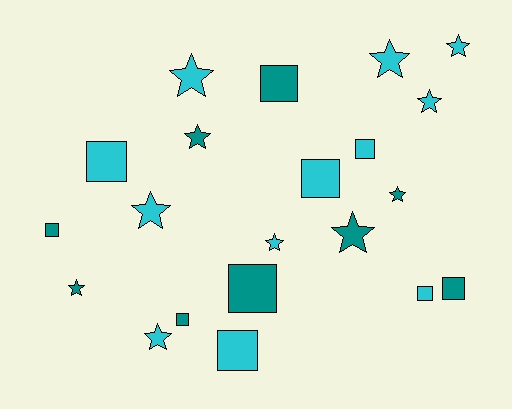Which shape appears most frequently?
Star, with 11 objects.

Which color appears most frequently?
Cyan, with 12 objects.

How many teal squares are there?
There are 5 teal squares.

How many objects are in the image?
There are 21 objects.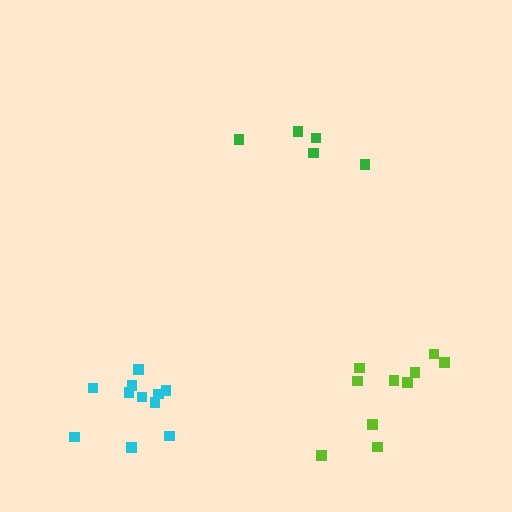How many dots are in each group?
Group 1: 5 dots, Group 2: 10 dots, Group 3: 11 dots (26 total).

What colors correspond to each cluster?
The clusters are colored: green, lime, cyan.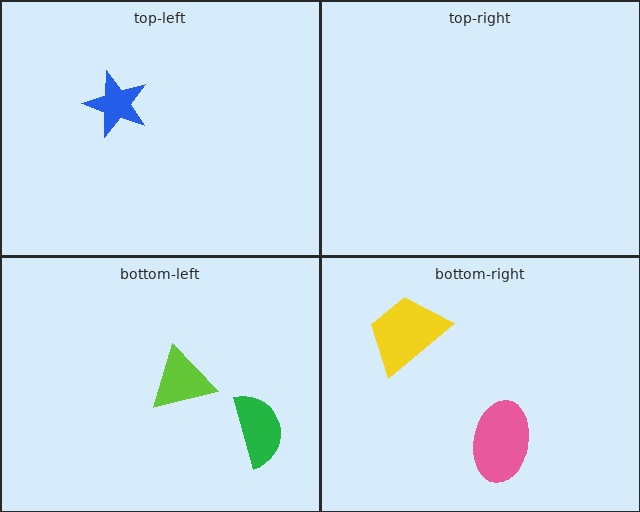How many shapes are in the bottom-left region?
2.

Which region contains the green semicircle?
The bottom-left region.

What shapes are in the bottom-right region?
The pink ellipse, the yellow trapezoid.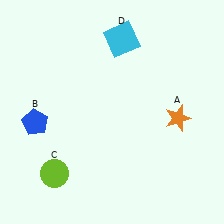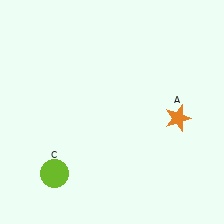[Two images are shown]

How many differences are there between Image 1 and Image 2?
There are 2 differences between the two images.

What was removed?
The cyan square (D), the blue pentagon (B) were removed in Image 2.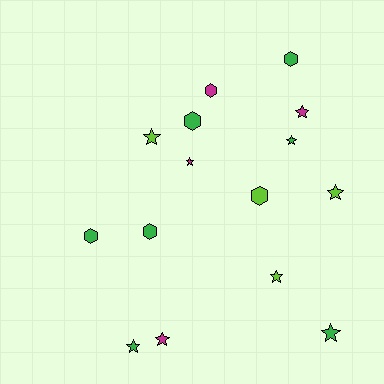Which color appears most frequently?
Green, with 7 objects.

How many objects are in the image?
There are 15 objects.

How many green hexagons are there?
There are 4 green hexagons.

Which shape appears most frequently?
Star, with 9 objects.